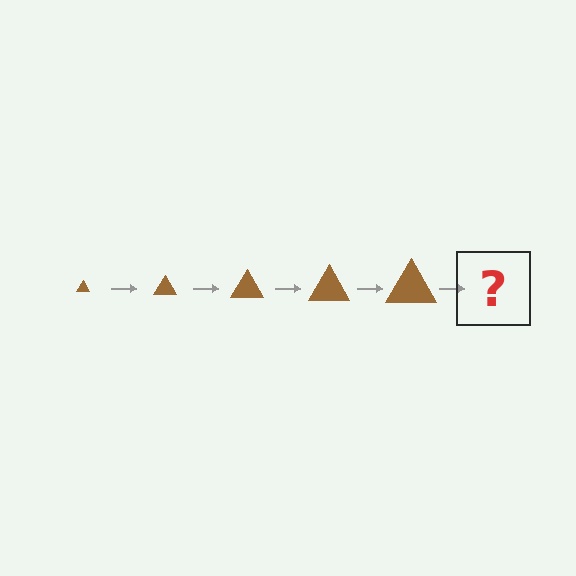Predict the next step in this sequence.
The next step is a brown triangle, larger than the previous one.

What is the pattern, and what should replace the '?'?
The pattern is that the triangle gets progressively larger each step. The '?' should be a brown triangle, larger than the previous one.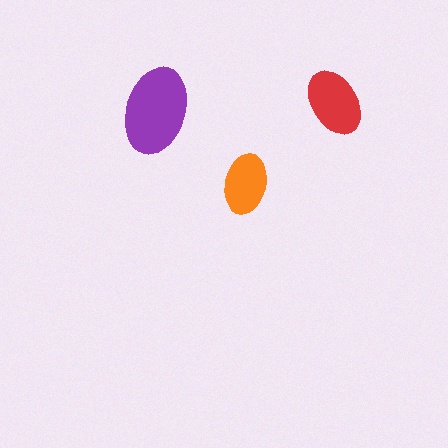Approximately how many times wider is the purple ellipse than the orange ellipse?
About 1.5 times wider.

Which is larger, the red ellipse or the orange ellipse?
The red one.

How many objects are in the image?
There are 3 objects in the image.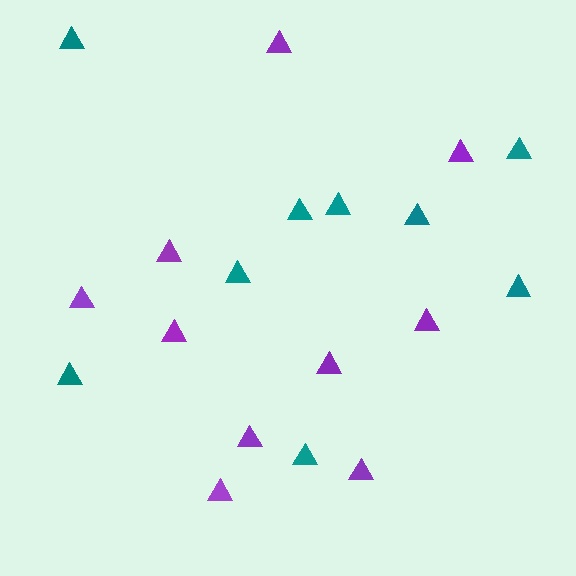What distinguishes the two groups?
There are 2 groups: one group of teal triangles (9) and one group of purple triangles (10).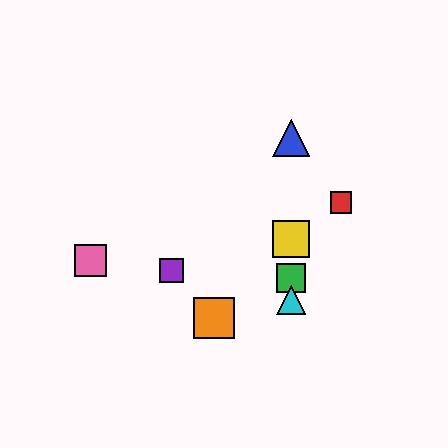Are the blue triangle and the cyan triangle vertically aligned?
Yes, both are at x≈291.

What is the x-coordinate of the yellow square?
The yellow square is at x≈291.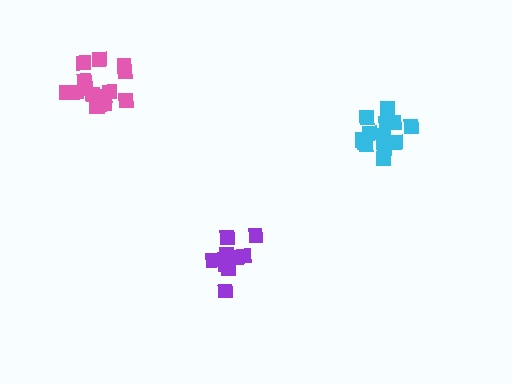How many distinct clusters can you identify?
There are 3 distinct clusters.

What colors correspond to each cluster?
The clusters are colored: purple, cyan, pink.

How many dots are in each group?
Group 1: 10 dots, Group 2: 14 dots, Group 3: 16 dots (40 total).